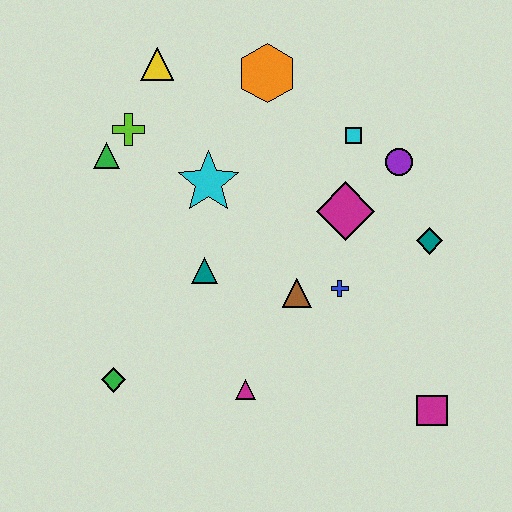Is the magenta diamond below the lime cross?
Yes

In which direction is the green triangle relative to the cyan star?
The green triangle is to the left of the cyan star.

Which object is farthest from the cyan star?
The magenta square is farthest from the cyan star.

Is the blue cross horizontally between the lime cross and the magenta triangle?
No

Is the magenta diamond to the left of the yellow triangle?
No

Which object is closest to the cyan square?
The purple circle is closest to the cyan square.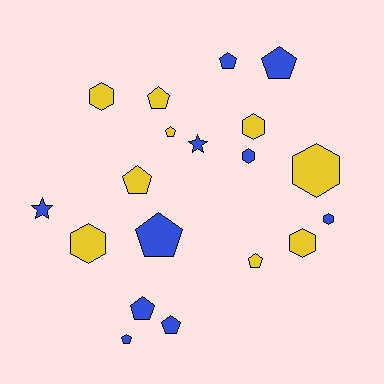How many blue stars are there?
There are 2 blue stars.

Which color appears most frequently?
Blue, with 10 objects.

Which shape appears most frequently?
Pentagon, with 10 objects.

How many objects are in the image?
There are 19 objects.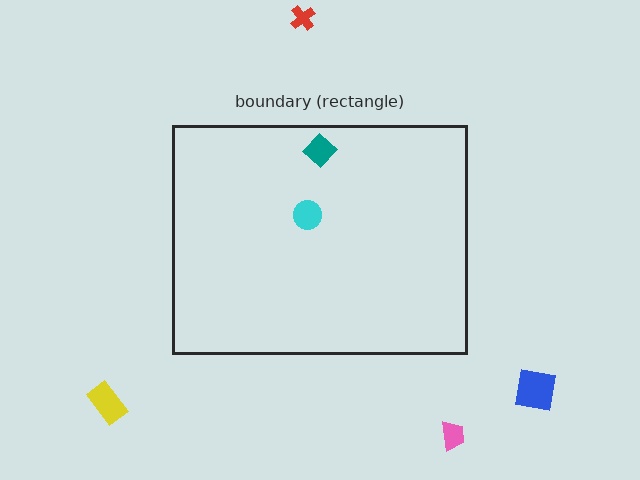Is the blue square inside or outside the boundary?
Outside.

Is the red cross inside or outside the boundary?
Outside.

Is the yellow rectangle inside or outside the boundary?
Outside.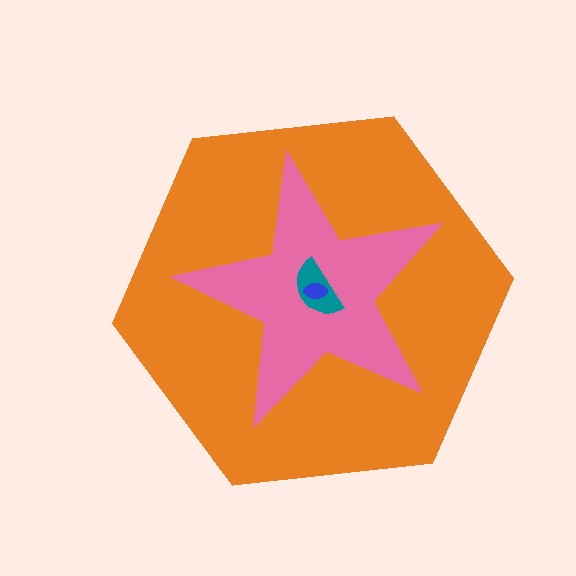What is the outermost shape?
The orange hexagon.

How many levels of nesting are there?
4.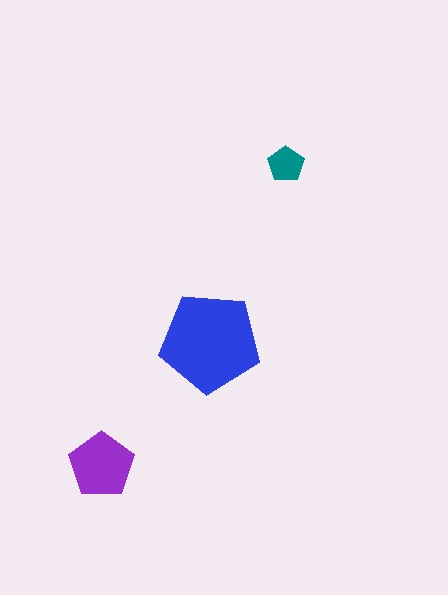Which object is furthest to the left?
The purple pentagon is leftmost.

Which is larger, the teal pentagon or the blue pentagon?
The blue one.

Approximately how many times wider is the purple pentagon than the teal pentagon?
About 2 times wider.